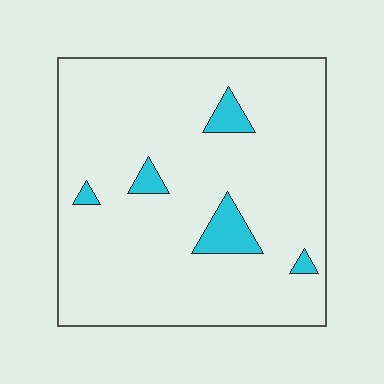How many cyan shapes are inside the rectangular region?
5.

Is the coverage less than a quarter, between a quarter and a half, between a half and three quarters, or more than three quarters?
Less than a quarter.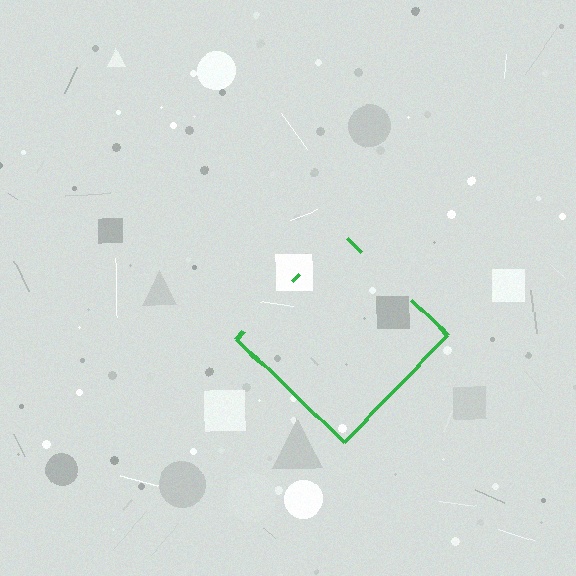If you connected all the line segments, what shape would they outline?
They would outline a diamond.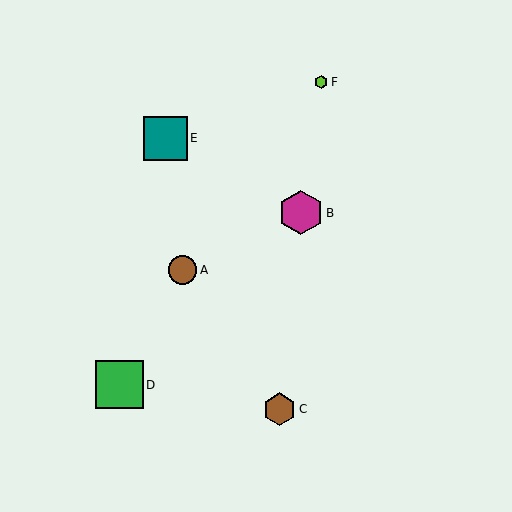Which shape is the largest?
The green square (labeled D) is the largest.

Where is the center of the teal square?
The center of the teal square is at (166, 138).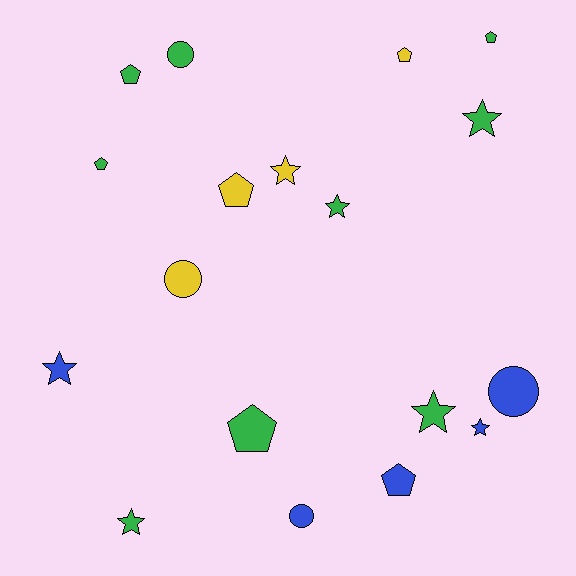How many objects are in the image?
There are 18 objects.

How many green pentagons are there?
There are 4 green pentagons.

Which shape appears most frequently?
Pentagon, with 7 objects.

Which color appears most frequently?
Green, with 9 objects.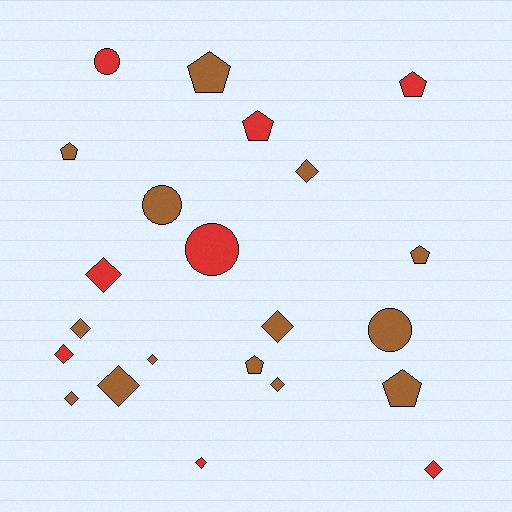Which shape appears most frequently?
Diamond, with 11 objects.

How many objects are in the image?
There are 22 objects.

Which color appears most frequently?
Brown, with 14 objects.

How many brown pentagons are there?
There are 5 brown pentagons.